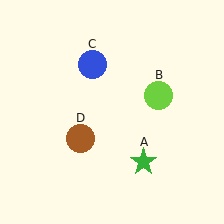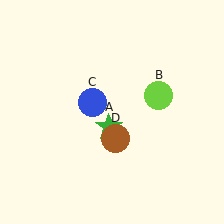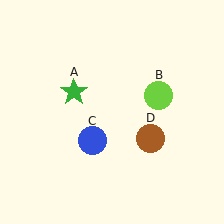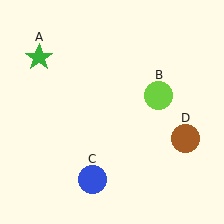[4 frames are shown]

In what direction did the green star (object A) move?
The green star (object A) moved up and to the left.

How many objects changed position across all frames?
3 objects changed position: green star (object A), blue circle (object C), brown circle (object D).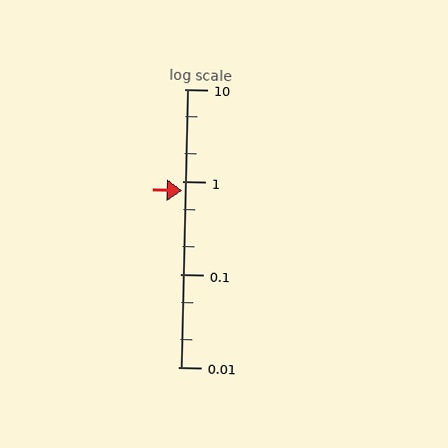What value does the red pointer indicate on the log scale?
The pointer indicates approximately 0.8.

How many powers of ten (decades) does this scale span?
The scale spans 3 decades, from 0.01 to 10.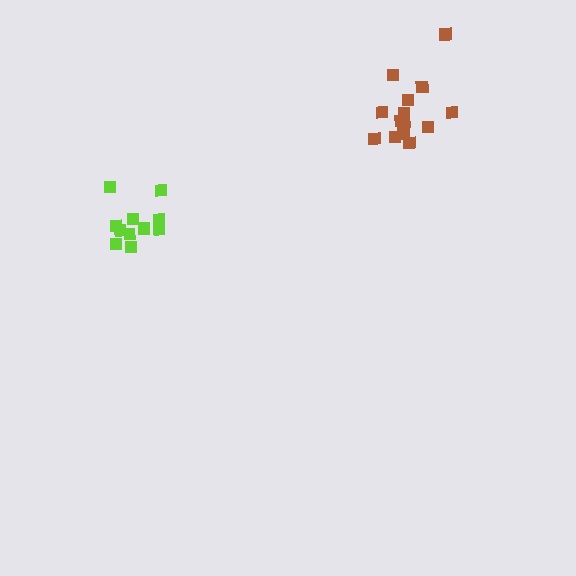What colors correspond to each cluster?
The clusters are colored: lime, brown.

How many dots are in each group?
Group 1: 11 dots, Group 2: 14 dots (25 total).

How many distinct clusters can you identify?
There are 2 distinct clusters.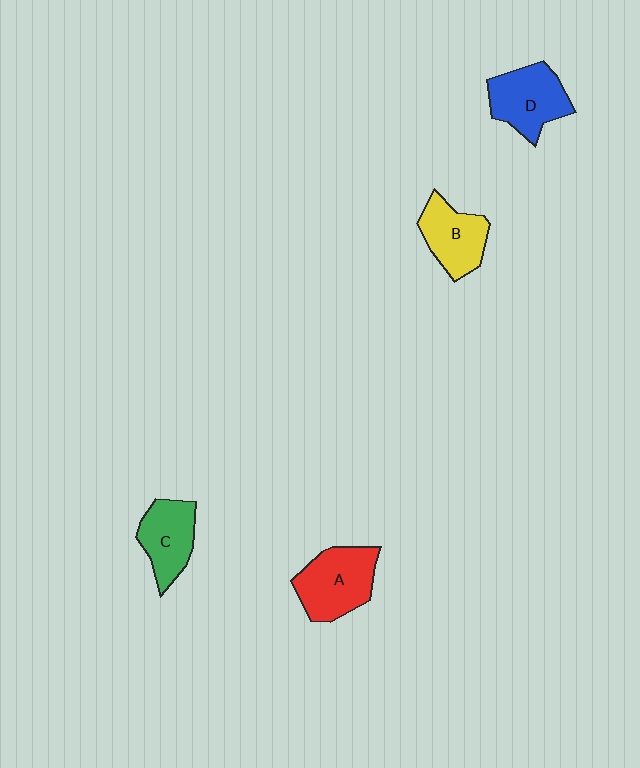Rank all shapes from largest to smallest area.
From largest to smallest: A (red), D (blue), B (yellow), C (green).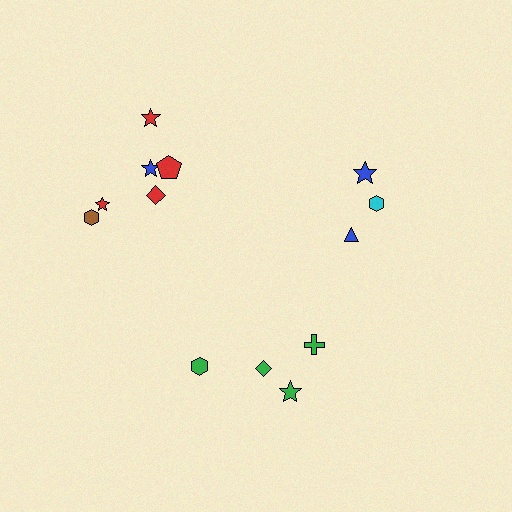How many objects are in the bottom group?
There are 4 objects.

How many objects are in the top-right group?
There are 3 objects.